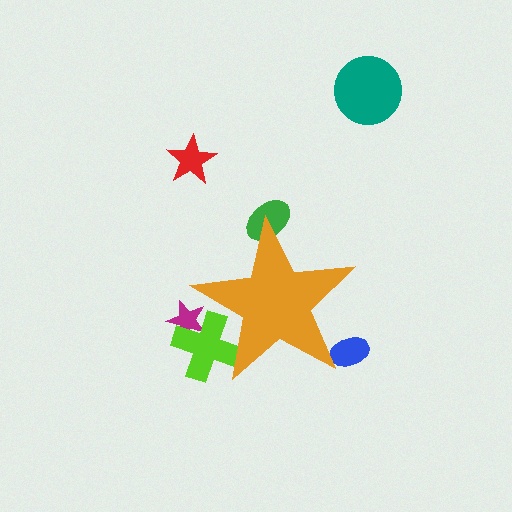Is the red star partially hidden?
No, the red star is fully visible.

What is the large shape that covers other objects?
An orange star.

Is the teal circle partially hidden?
No, the teal circle is fully visible.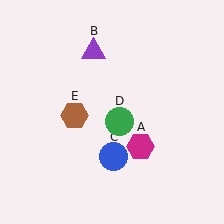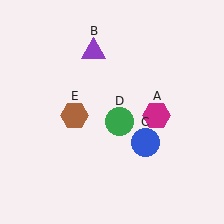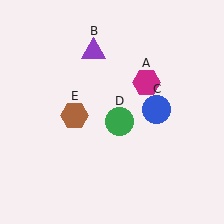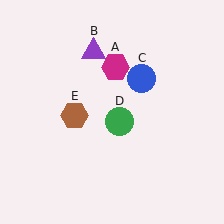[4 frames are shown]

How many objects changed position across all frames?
2 objects changed position: magenta hexagon (object A), blue circle (object C).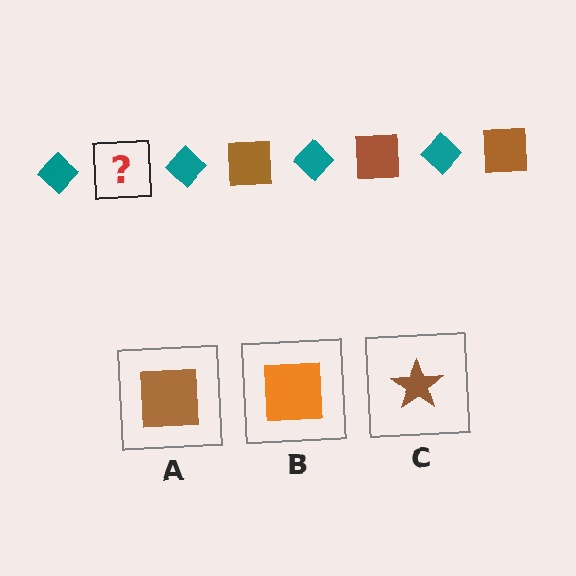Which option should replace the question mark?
Option A.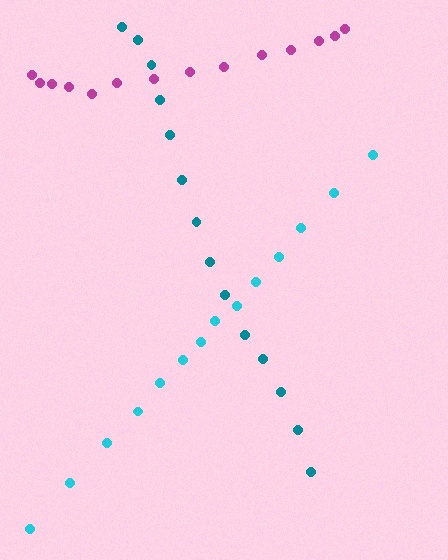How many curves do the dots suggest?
There are 3 distinct paths.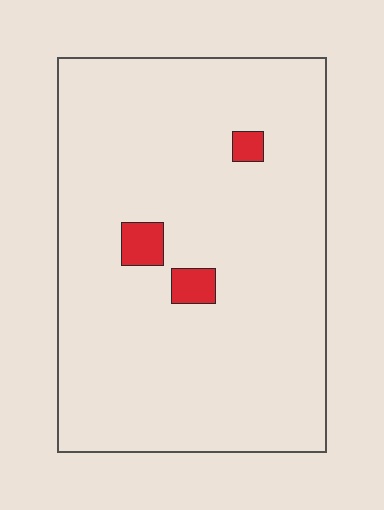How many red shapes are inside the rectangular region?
3.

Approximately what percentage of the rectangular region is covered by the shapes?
Approximately 5%.